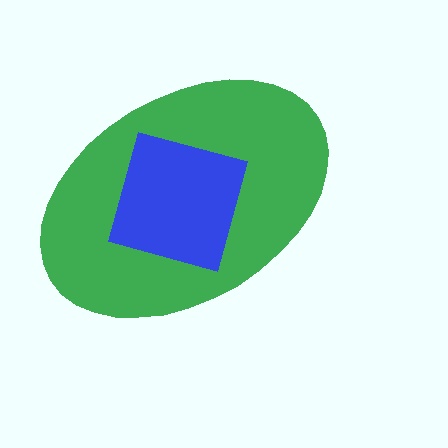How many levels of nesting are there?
2.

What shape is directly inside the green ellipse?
The blue diamond.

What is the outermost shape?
The green ellipse.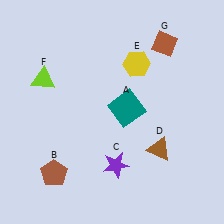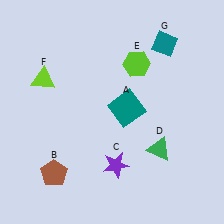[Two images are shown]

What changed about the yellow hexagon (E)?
In Image 1, E is yellow. In Image 2, it changed to lime.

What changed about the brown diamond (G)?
In Image 1, G is brown. In Image 2, it changed to teal.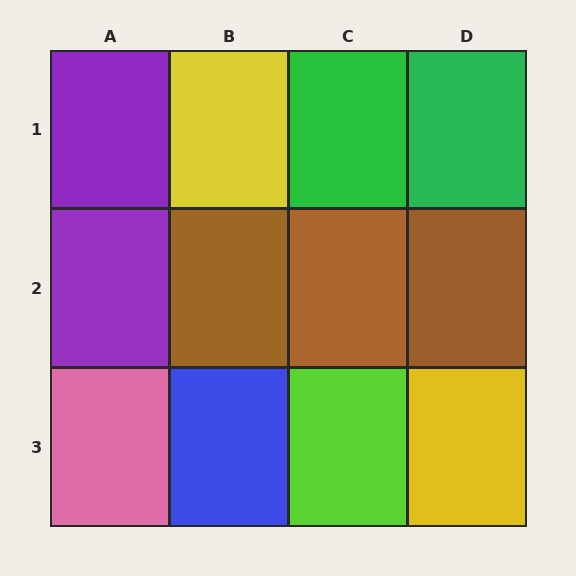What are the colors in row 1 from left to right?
Purple, yellow, green, green.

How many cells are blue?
1 cell is blue.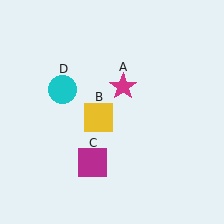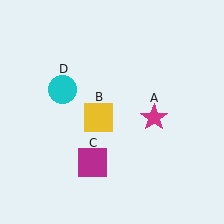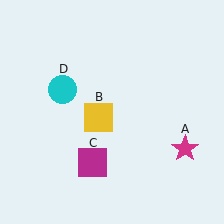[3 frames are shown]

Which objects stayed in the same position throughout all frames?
Yellow square (object B) and magenta square (object C) and cyan circle (object D) remained stationary.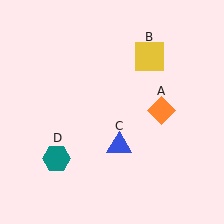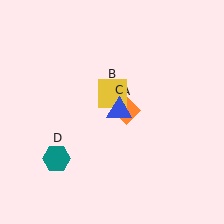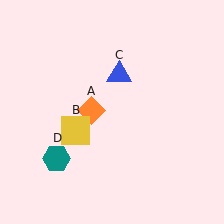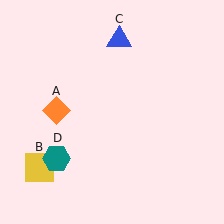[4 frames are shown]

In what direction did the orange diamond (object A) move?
The orange diamond (object A) moved left.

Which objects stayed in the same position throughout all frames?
Teal hexagon (object D) remained stationary.